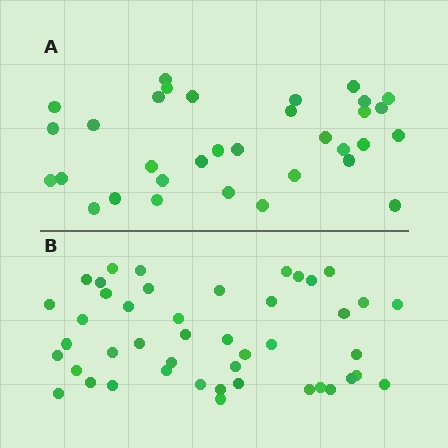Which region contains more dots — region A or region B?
Region B (the bottom region) has more dots.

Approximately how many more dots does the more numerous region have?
Region B has roughly 12 or so more dots than region A.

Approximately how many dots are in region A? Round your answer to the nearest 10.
About 30 dots. (The exact count is 33, which rounds to 30.)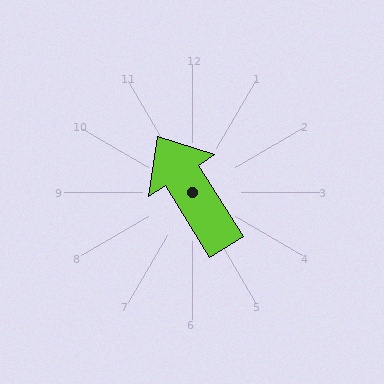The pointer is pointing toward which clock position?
Roughly 11 o'clock.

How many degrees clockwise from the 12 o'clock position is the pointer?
Approximately 328 degrees.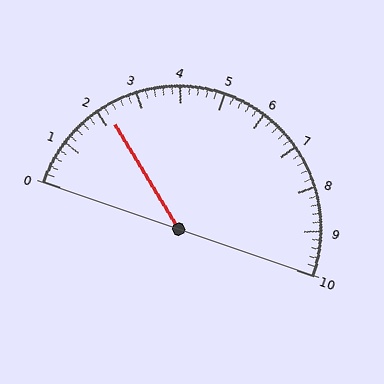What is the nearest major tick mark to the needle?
The nearest major tick mark is 2.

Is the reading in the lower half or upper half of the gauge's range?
The reading is in the lower half of the range (0 to 10).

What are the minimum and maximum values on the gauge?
The gauge ranges from 0 to 10.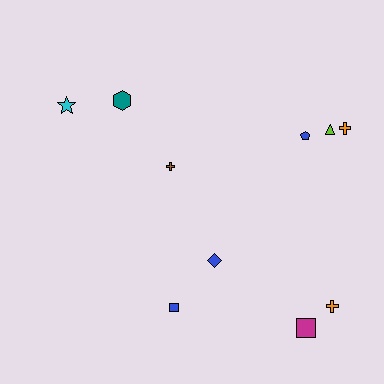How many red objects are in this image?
There are no red objects.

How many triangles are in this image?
There is 1 triangle.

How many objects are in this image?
There are 10 objects.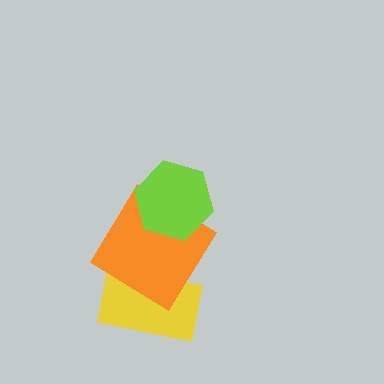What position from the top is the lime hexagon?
The lime hexagon is 1st from the top.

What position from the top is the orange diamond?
The orange diamond is 2nd from the top.